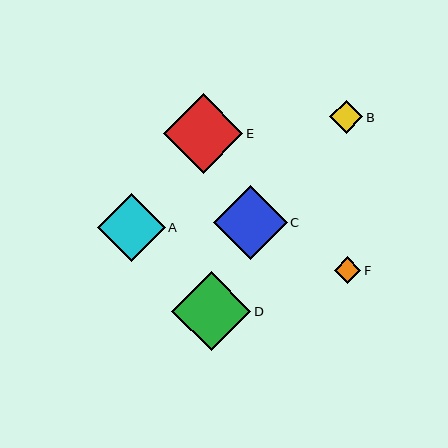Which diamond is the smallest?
Diamond F is the smallest with a size of approximately 26 pixels.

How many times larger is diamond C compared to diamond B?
Diamond C is approximately 2.2 times the size of diamond B.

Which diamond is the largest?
Diamond E is the largest with a size of approximately 79 pixels.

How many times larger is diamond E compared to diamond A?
Diamond E is approximately 1.2 times the size of diamond A.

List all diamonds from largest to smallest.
From largest to smallest: E, D, C, A, B, F.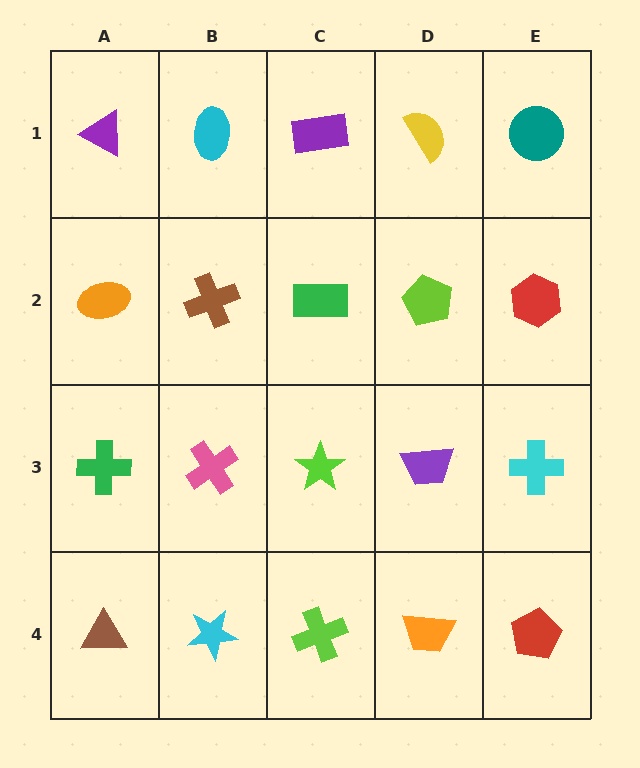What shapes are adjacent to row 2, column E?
A teal circle (row 1, column E), a cyan cross (row 3, column E), a lime pentagon (row 2, column D).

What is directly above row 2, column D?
A yellow semicircle.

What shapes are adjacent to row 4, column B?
A pink cross (row 3, column B), a brown triangle (row 4, column A), a lime cross (row 4, column C).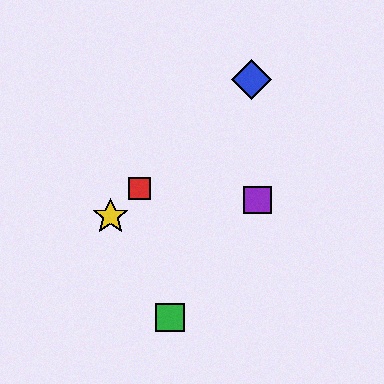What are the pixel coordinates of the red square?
The red square is at (140, 188).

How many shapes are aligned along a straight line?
3 shapes (the red square, the blue diamond, the yellow star) are aligned along a straight line.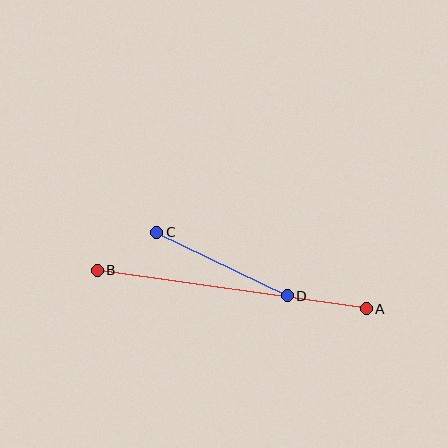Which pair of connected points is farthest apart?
Points A and B are farthest apart.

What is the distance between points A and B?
The distance is approximately 272 pixels.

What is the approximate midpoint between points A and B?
The midpoint is at approximately (232, 289) pixels.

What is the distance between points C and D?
The distance is approximately 145 pixels.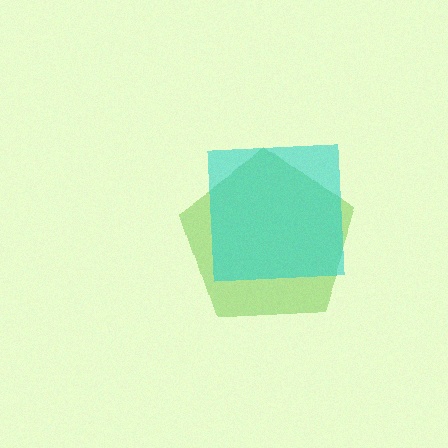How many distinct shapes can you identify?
There are 2 distinct shapes: a lime pentagon, a cyan square.